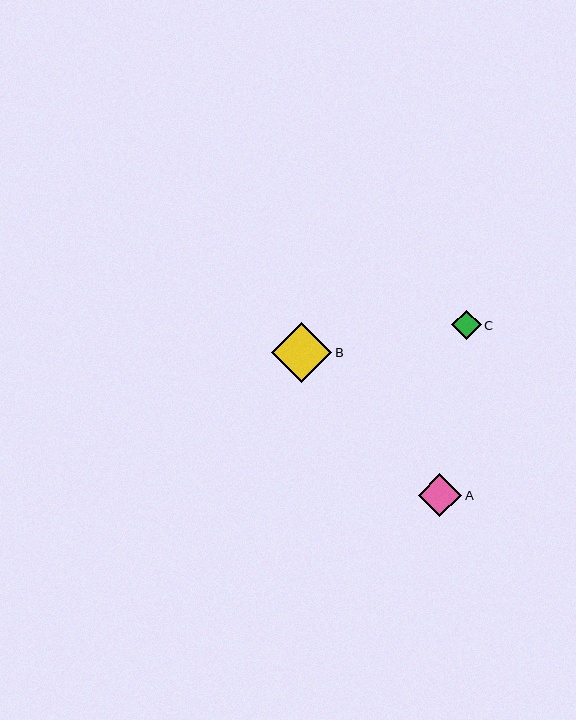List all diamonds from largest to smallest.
From largest to smallest: B, A, C.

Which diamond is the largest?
Diamond B is the largest with a size of approximately 60 pixels.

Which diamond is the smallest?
Diamond C is the smallest with a size of approximately 29 pixels.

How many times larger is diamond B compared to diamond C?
Diamond B is approximately 2.0 times the size of diamond C.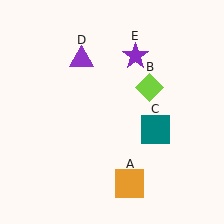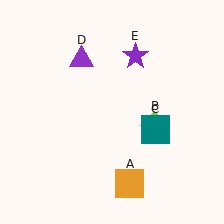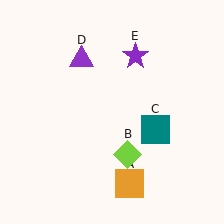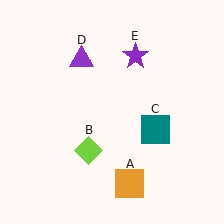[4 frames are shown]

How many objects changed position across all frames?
1 object changed position: lime diamond (object B).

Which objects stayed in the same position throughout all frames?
Orange square (object A) and teal square (object C) and purple triangle (object D) and purple star (object E) remained stationary.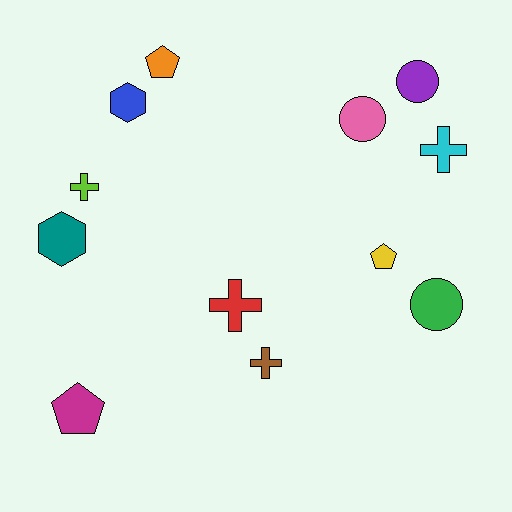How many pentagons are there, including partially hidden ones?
There are 3 pentagons.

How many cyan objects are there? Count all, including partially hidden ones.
There is 1 cyan object.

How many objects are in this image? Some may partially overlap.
There are 12 objects.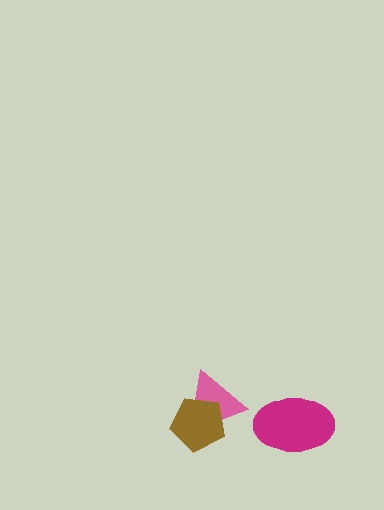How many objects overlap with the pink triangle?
1 object overlaps with the pink triangle.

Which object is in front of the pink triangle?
The brown pentagon is in front of the pink triangle.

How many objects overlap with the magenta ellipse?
0 objects overlap with the magenta ellipse.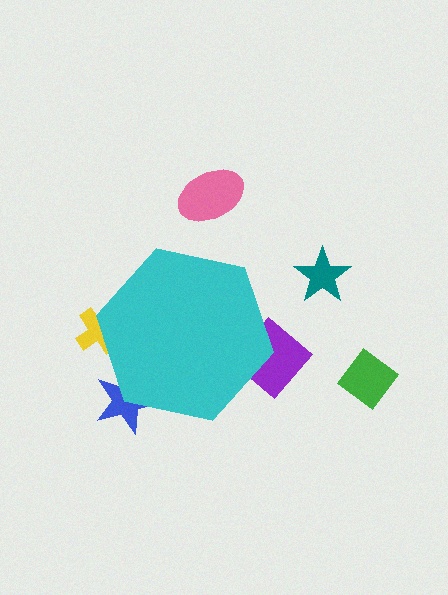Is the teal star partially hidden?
No, the teal star is fully visible.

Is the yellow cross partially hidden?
Yes, the yellow cross is partially hidden behind the cyan hexagon.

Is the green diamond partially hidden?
No, the green diamond is fully visible.